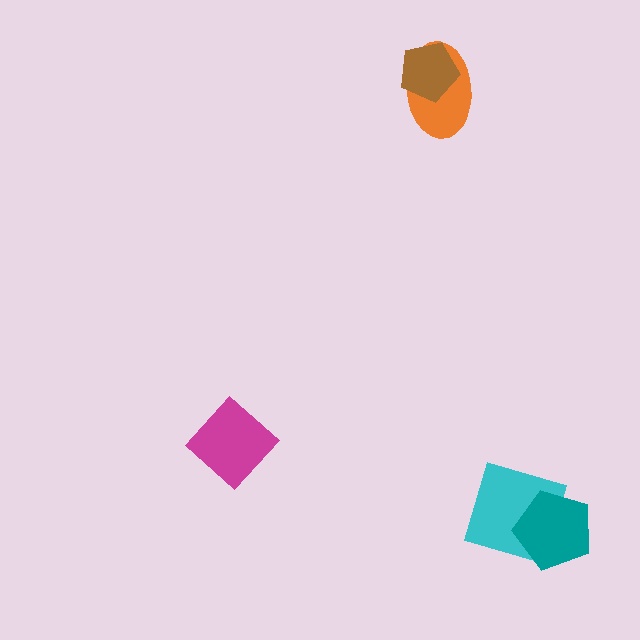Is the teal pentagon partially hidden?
No, no other shape covers it.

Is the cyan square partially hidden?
Yes, it is partially covered by another shape.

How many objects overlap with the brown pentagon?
1 object overlaps with the brown pentagon.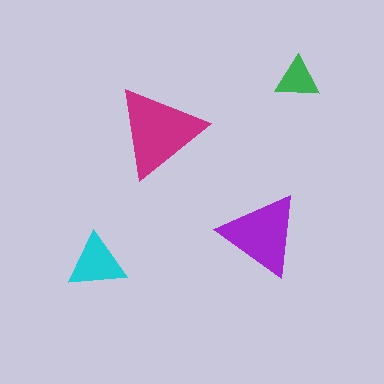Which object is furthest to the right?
The green triangle is rightmost.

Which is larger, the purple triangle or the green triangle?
The purple one.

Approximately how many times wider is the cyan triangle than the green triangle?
About 1.5 times wider.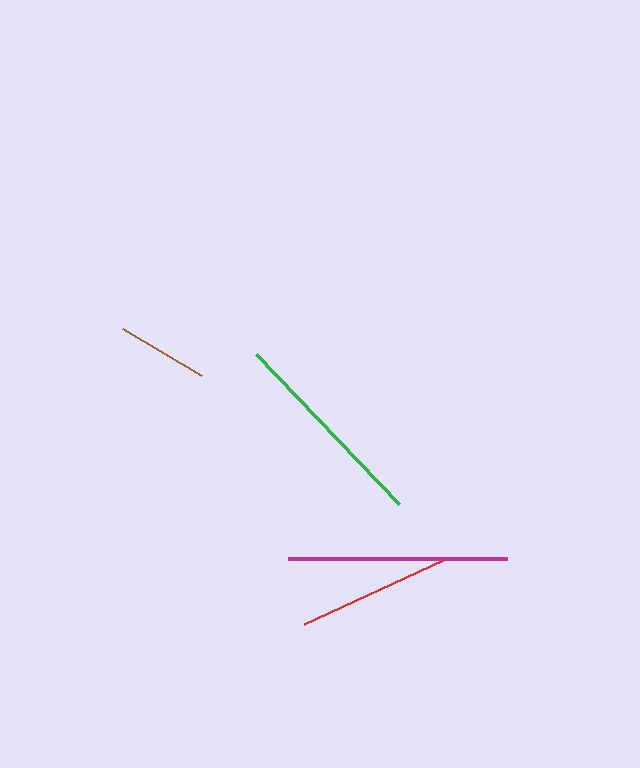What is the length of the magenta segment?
The magenta segment is approximately 219 pixels long.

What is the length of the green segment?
The green segment is approximately 208 pixels long.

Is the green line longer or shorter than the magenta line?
The magenta line is longer than the green line.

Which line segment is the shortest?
The brown line is the shortest at approximately 92 pixels.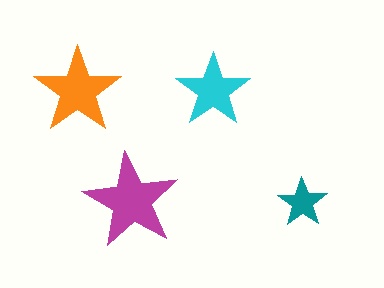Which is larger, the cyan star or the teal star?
The cyan one.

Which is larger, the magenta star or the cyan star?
The magenta one.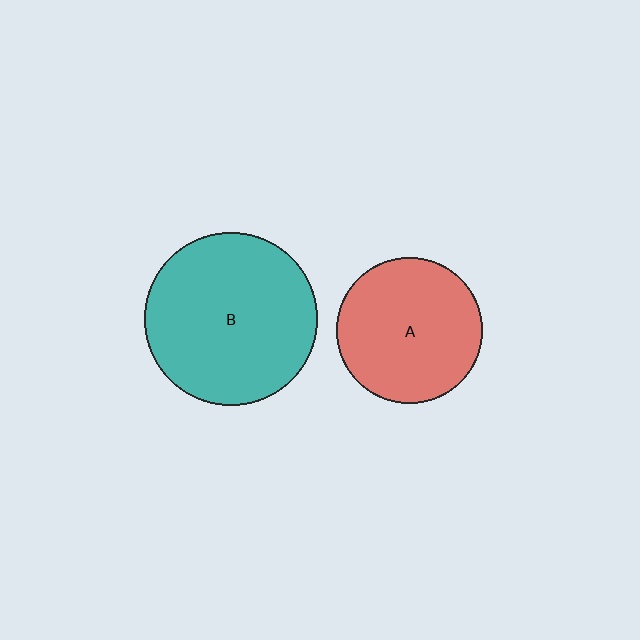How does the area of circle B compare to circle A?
Approximately 1.4 times.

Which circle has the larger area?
Circle B (teal).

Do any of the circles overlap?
No, none of the circles overlap.